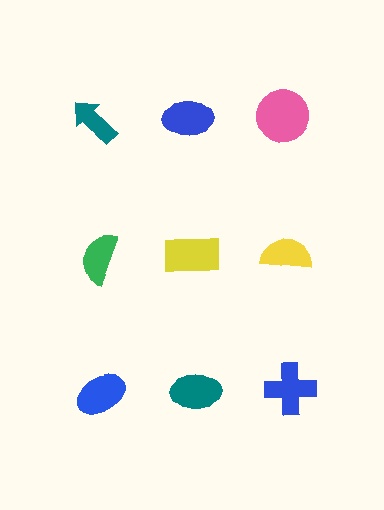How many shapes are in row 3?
3 shapes.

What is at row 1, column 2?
A blue ellipse.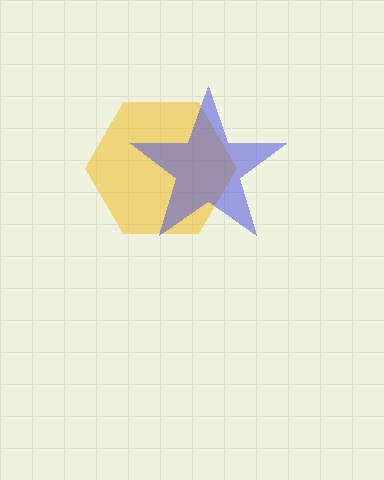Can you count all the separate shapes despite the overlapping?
Yes, there are 2 separate shapes.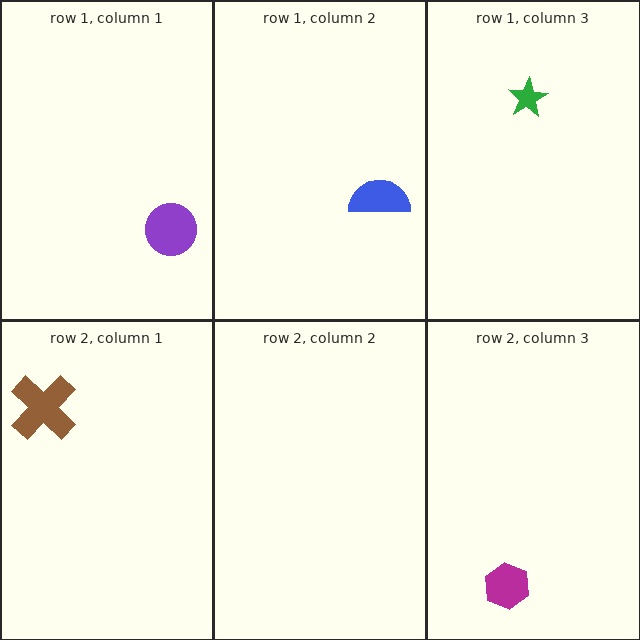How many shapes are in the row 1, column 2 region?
1.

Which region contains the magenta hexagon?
The row 2, column 3 region.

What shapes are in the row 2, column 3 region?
The magenta hexagon.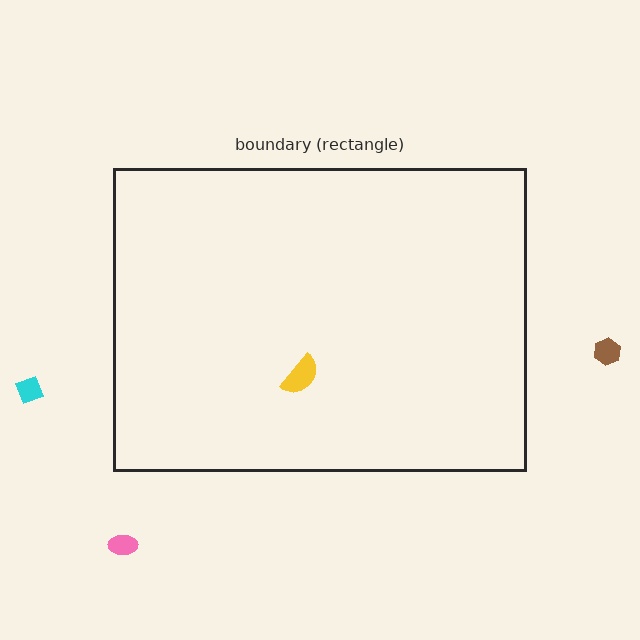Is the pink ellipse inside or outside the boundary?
Outside.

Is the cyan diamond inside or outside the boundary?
Outside.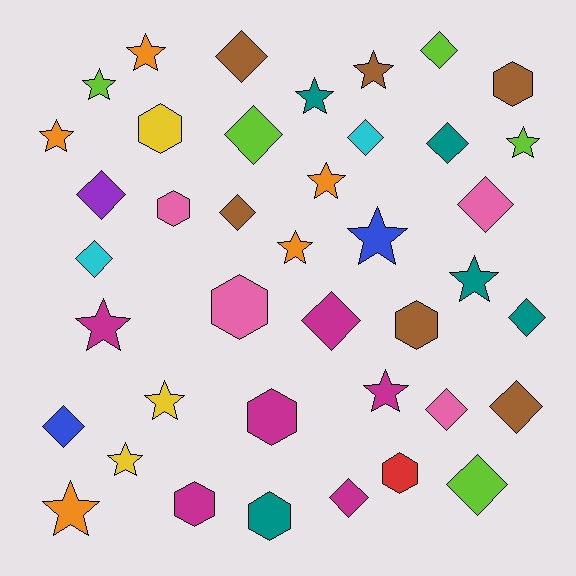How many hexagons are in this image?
There are 9 hexagons.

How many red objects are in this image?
There is 1 red object.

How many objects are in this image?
There are 40 objects.